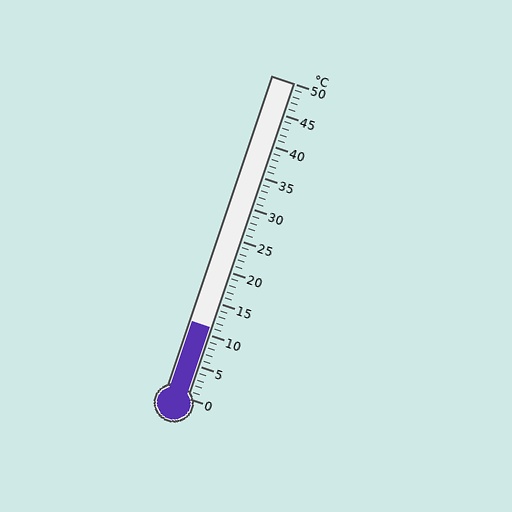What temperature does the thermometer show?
The thermometer shows approximately 11°C.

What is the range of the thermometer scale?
The thermometer scale ranges from 0°C to 50°C.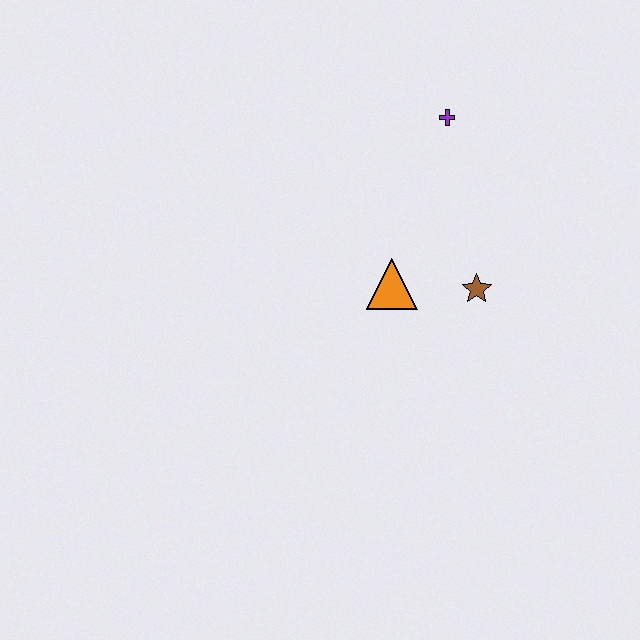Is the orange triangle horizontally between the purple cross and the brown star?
No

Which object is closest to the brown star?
The orange triangle is closest to the brown star.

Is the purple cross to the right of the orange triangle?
Yes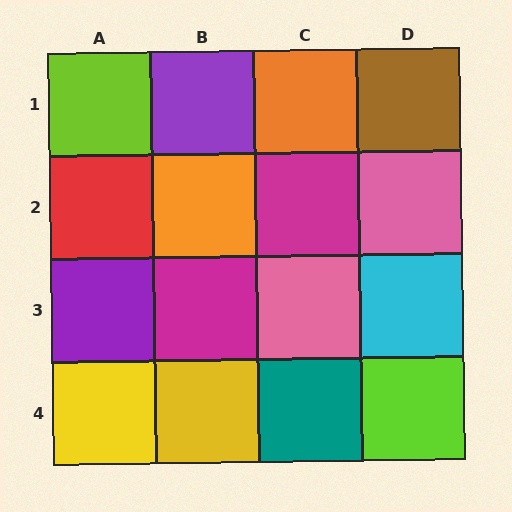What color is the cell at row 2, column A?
Red.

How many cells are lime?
2 cells are lime.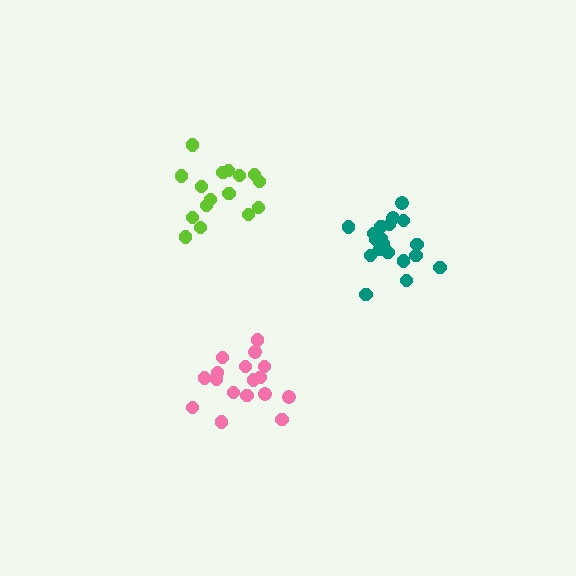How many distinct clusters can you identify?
There are 3 distinct clusters.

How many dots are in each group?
Group 1: 17 dots, Group 2: 16 dots, Group 3: 19 dots (52 total).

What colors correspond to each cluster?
The clusters are colored: pink, lime, teal.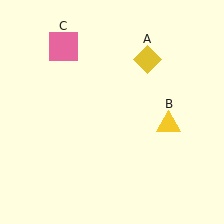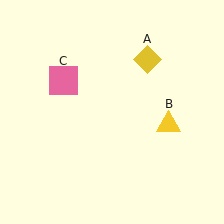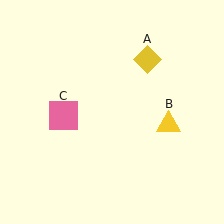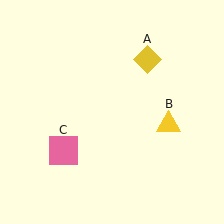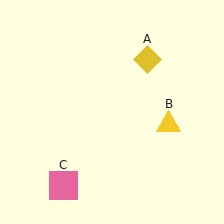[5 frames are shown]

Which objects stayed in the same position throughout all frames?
Yellow diamond (object A) and yellow triangle (object B) remained stationary.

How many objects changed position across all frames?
1 object changed position: pink square (object C).